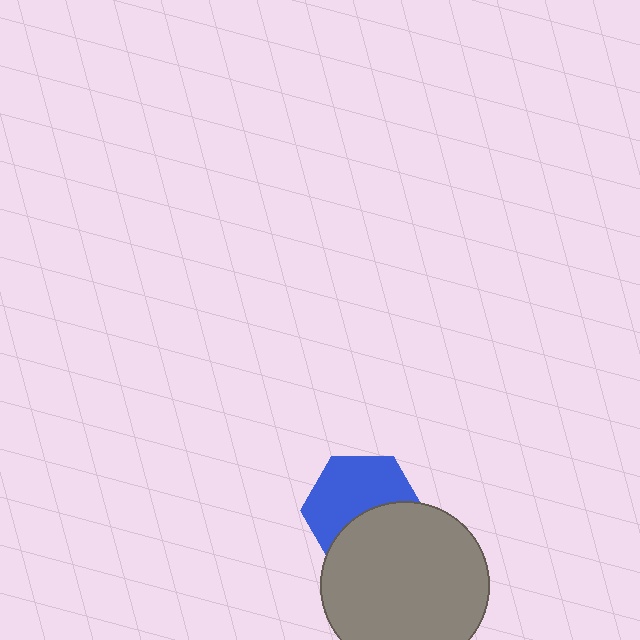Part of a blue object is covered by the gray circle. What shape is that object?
It is a hexagon.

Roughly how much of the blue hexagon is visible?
About half of it is visible (roughly 58%).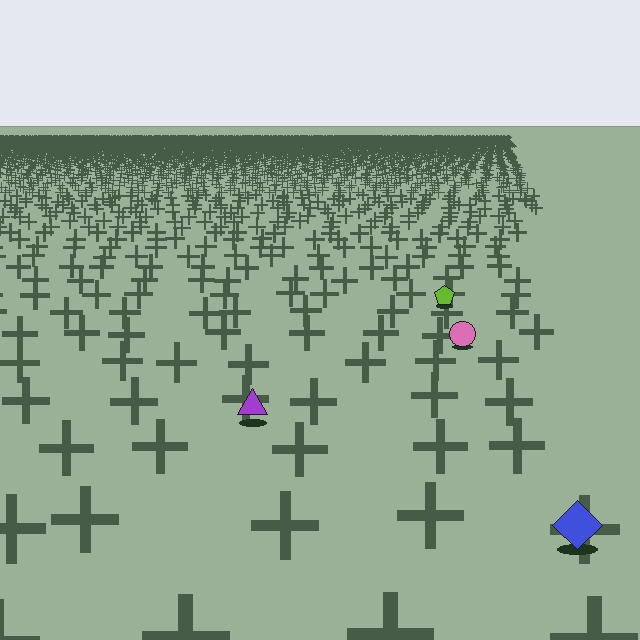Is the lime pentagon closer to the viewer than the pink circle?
No. The pink circle is closer — you can tell from the texture gradient: the ground texture is coarser near it.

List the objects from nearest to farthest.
From nearest to farthest: the blue diamond, the purple triangle, the pink circle, the lime pentagon.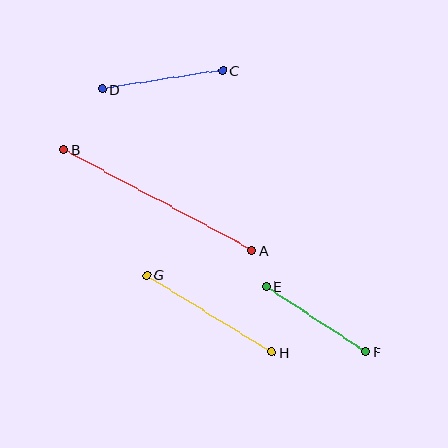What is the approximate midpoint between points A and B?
The midpoint is at approximately (158, 200) pixels.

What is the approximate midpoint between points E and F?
The midpoint is at approximately (316, 319) pixels.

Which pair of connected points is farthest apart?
Points A and B are farthest apart.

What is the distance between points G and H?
The distance is approximately 147 pixels.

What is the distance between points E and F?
The distance is approximately 119 pixels.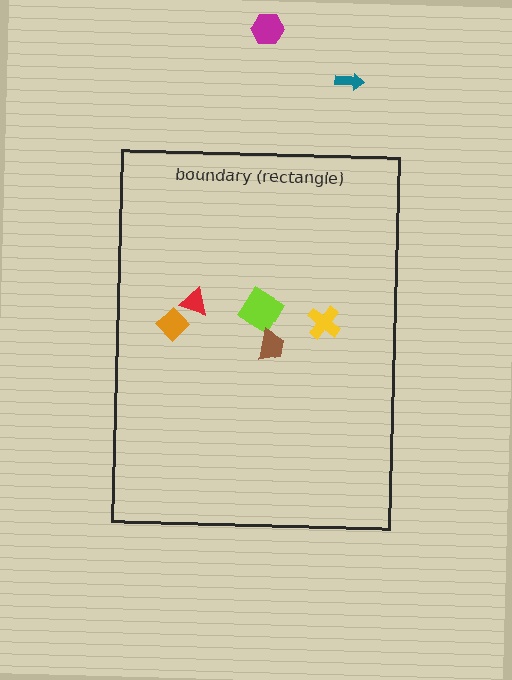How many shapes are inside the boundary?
5 inside, 2 outside.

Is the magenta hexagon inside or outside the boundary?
Outside.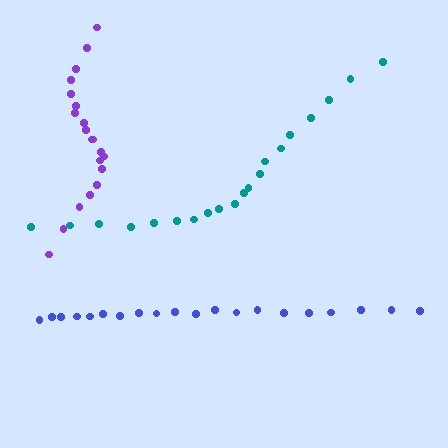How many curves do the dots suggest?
There are 3 distinct paths.